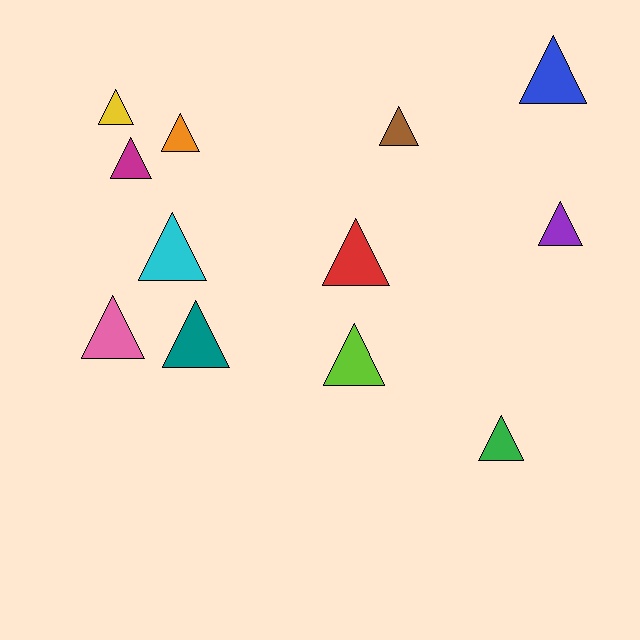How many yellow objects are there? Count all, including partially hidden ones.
There is 1 yellow object.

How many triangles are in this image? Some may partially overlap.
There are 12 triangles.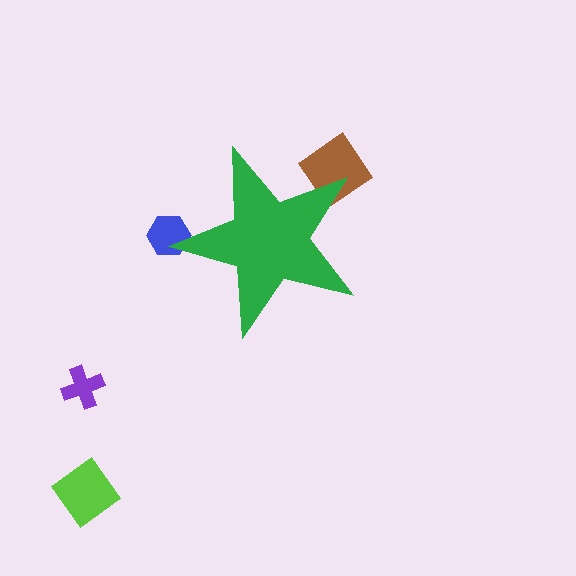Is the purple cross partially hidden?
No, the purple cross is fully visible.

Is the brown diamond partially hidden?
Yes, the brown diamond is partially hidden behind the green star.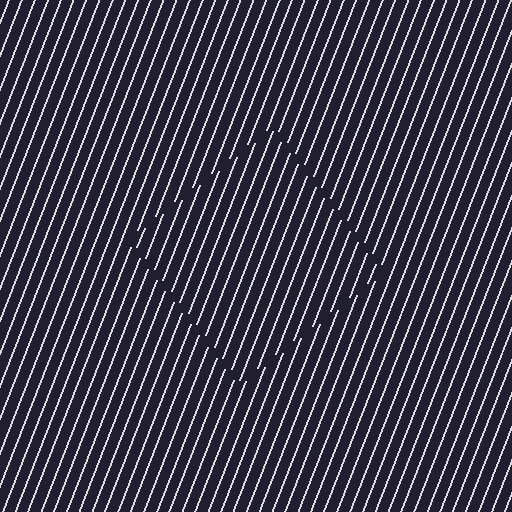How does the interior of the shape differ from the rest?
The interior of the shape contains the same grating, shifted by half a period — the contour is defined by the phase discontinuity where line-ends from the inner and outer gratings abut.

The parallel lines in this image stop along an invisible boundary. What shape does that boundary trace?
An illusory square. The interior of the shape contains the same grating, shifted by half a period — the contour is defined by the phase discontinuity where line-ends from the inner and outer gratings abut.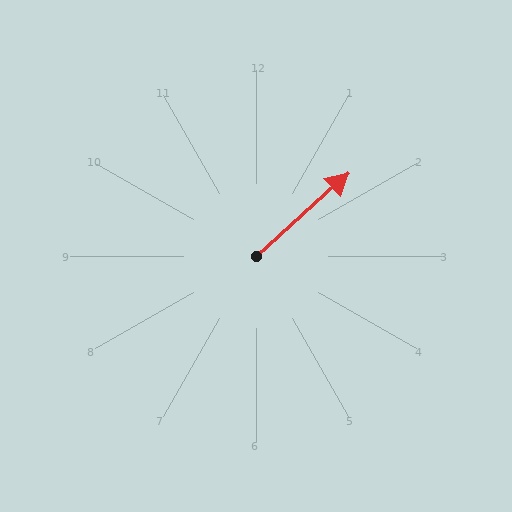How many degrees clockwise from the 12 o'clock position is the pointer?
Approximately 48 degrees.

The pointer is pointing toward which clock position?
Roughly 2 o'clock.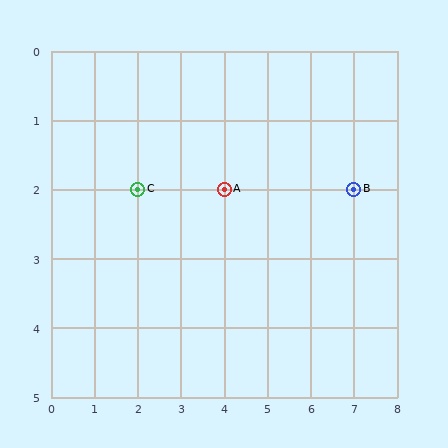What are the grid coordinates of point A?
Point A is at grid coordinates (4, 2).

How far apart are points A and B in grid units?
Points A and B are 3 columns apart.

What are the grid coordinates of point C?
Point C is at grid coordinates (2, 2).